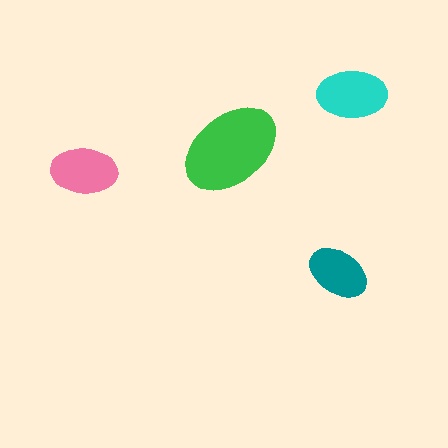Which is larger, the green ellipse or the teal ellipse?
The green one.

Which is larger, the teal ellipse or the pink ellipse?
The pink one.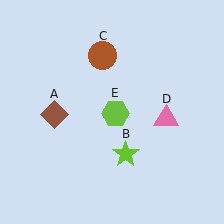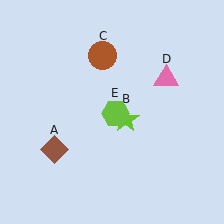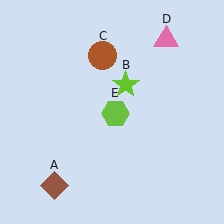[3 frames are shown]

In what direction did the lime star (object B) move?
The lime star (object B) moved up.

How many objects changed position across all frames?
3 objects changed position: brown diamond (object A), lime star (object B), pink triangle (object D).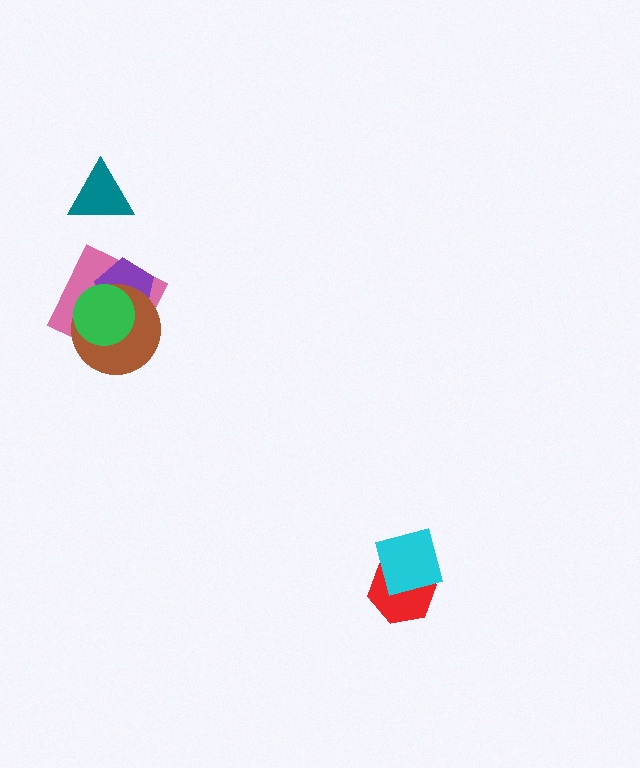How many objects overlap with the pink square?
3 objects overlap with the pink square.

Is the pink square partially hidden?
Yes, it is partially covered by another shape.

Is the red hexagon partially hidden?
Yes, it is partially covered by another shape.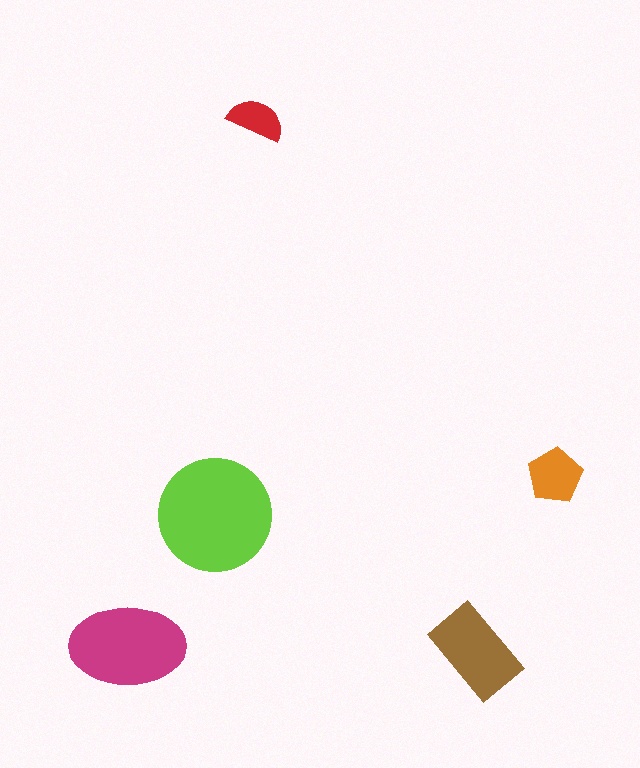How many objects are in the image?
There are 5 objects in the image.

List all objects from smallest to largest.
The red semicircle, the orange pentagon, the brown rectangle, the magenta ellipse, the lime circle.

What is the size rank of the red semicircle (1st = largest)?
5th.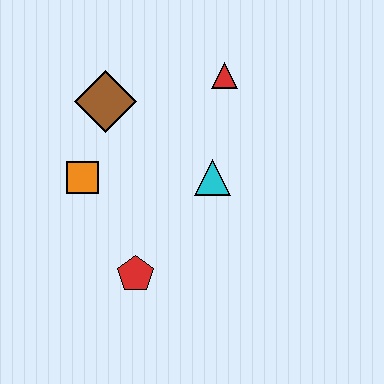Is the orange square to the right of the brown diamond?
No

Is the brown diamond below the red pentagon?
No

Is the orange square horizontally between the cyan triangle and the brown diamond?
No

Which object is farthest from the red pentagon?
The red triangle is farthest from the red pentagon.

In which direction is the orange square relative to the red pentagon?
The orange square is above the red pentagon.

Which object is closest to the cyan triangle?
The red triangle is closest to the cyan triangle.